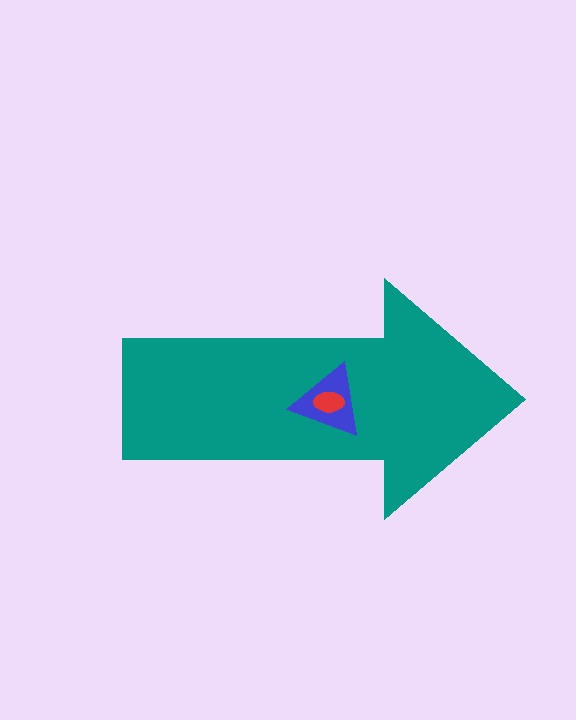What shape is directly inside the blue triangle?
The red ellipse.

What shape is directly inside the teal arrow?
The blue triangle.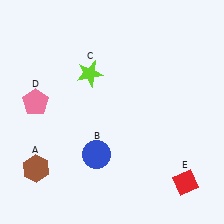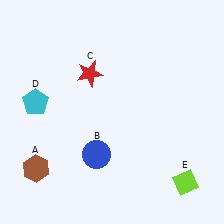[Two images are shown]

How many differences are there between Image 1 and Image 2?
There are 3 differences between the two images.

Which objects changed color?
C changed from lime to red. D changed from pink to cyan. E changed from red to lime.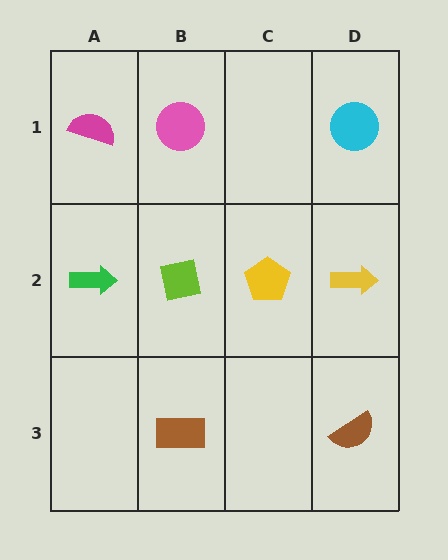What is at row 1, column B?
A pink circle.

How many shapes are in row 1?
3 shapes.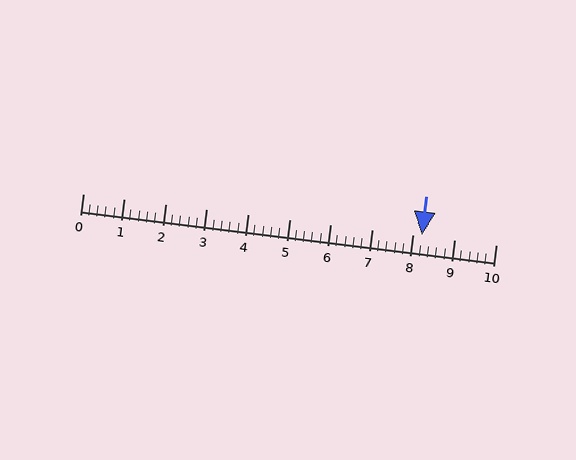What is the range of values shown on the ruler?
The ruler shows values from 0 to 10.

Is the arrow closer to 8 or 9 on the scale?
The arrow is closer to 8.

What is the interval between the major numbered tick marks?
The major tick marks are spaced 1 units apart.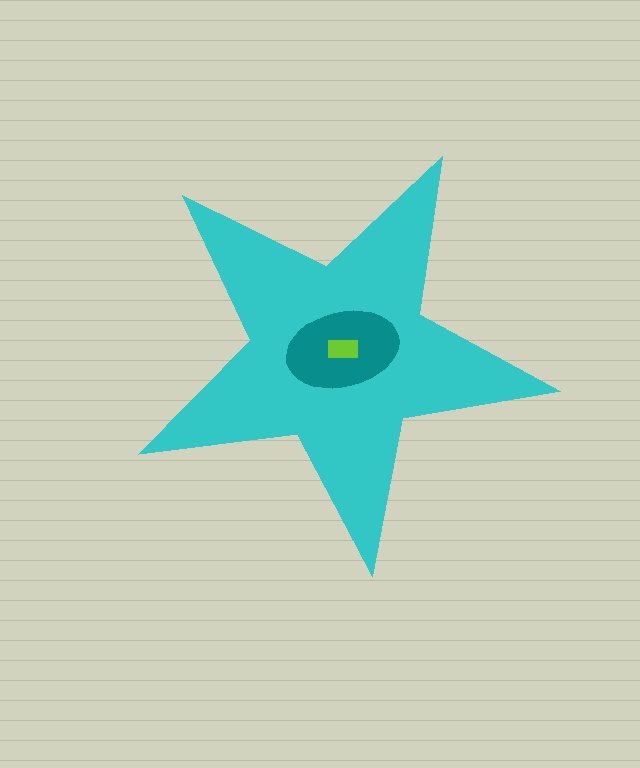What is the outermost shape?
The cyan star.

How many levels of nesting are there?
3.